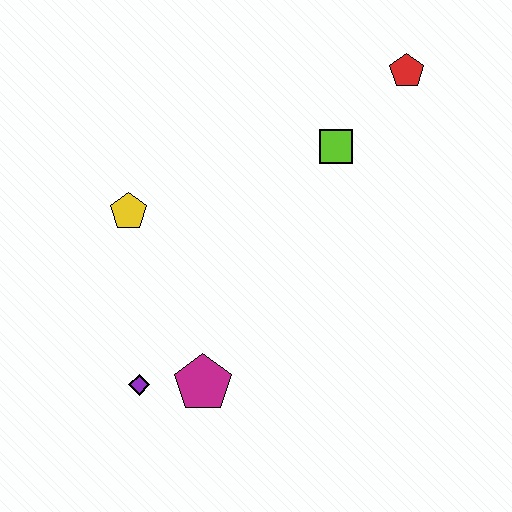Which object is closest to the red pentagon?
The lime square is closest to the red pentagon.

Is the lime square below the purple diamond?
No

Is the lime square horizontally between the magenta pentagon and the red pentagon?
Yes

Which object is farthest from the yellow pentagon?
The red pentagon is farthest from the yellow pentagon.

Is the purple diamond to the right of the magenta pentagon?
No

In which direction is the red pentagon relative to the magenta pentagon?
The red pentagon is above the magenta pentagon.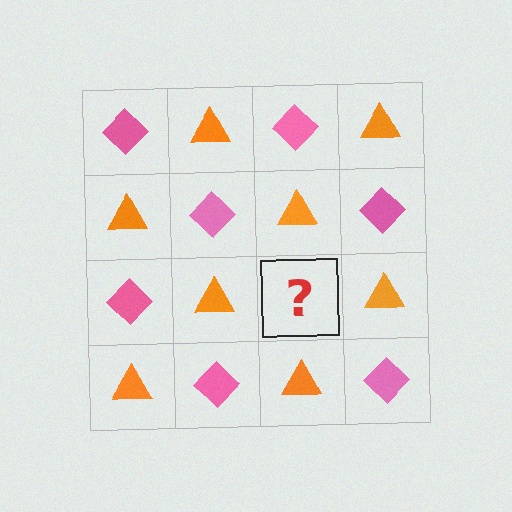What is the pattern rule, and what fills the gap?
The rule is that it alternates pink diamond and orange triangle in a checkerboard pattern. The gap should be filled with a pink diamond.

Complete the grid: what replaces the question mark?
The question mark should be replaced with a pink diamond.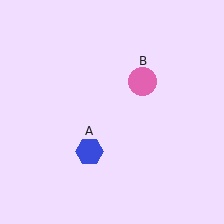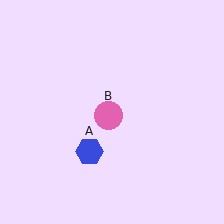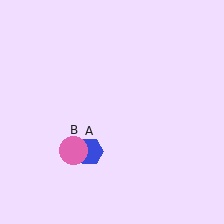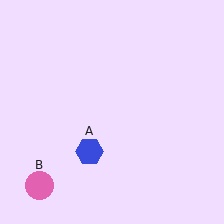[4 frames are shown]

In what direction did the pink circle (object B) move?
The pink circle (object B) moved down and to the left.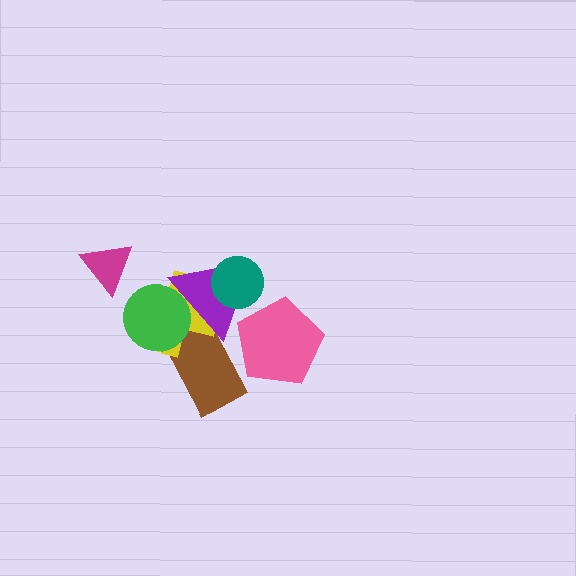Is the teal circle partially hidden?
No, no other shape covers it.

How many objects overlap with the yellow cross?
3 objects overlap with the yellow cross.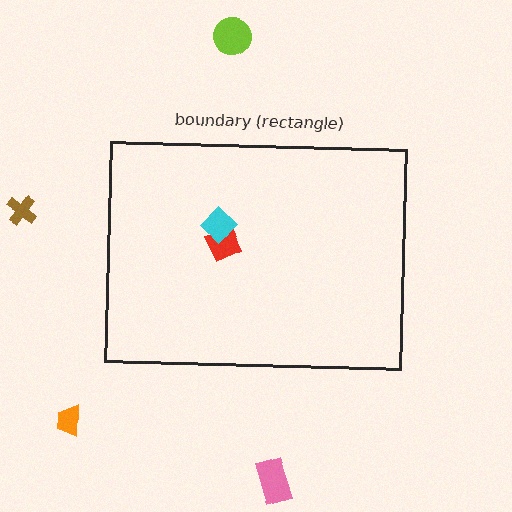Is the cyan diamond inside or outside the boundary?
Inside.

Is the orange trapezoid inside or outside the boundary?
Outside.